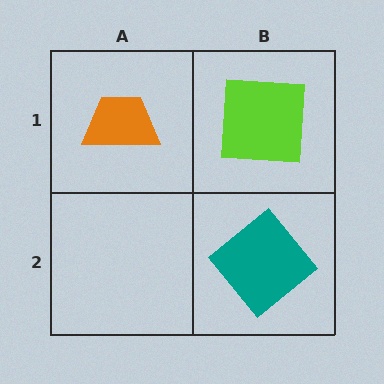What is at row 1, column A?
An orange trapezoid.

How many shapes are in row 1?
2 shapes.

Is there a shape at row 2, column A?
No, that cell is empty.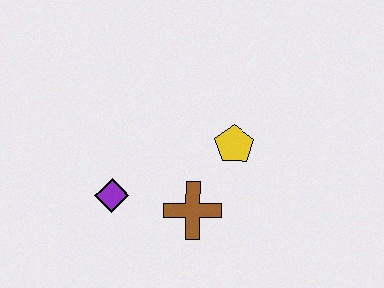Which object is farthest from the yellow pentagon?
The purple diamond is farthest from the yellow pentagon.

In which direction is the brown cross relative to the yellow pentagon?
The brown cross is below the yellow pentagon.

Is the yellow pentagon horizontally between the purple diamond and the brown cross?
No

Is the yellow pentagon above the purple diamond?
Yes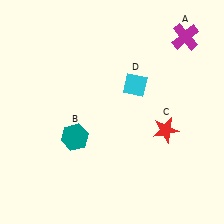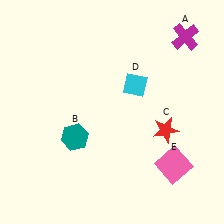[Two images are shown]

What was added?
A pink square (E) was added in Image 2.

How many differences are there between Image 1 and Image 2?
There is 1 difference between the two images.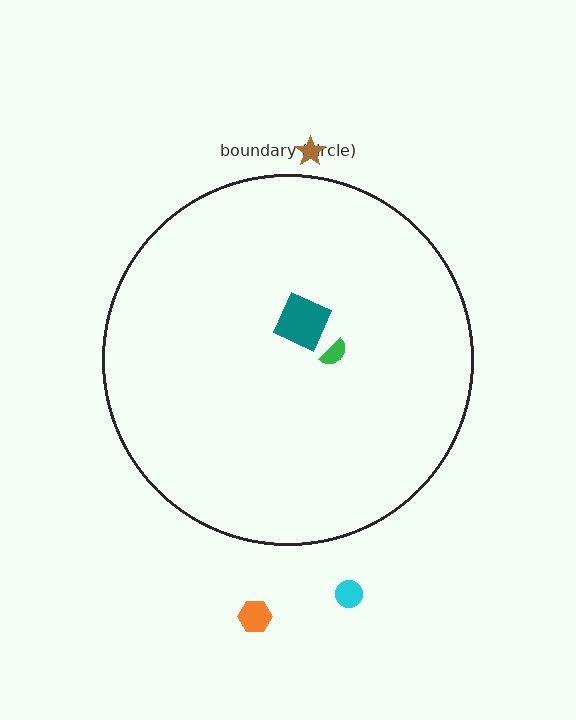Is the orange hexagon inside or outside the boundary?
Outside.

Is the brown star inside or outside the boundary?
Outside.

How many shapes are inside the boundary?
2 inside, 3 outside.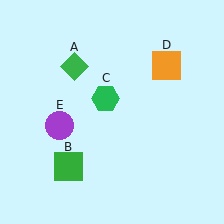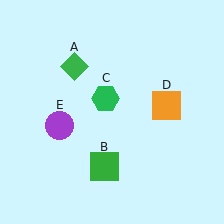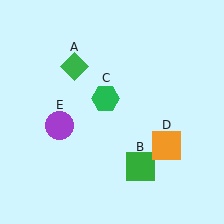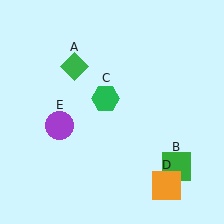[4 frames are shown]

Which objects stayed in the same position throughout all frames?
Green diamond (object A) and green hexagon (object C) and purple circle (object E) remained stationary.